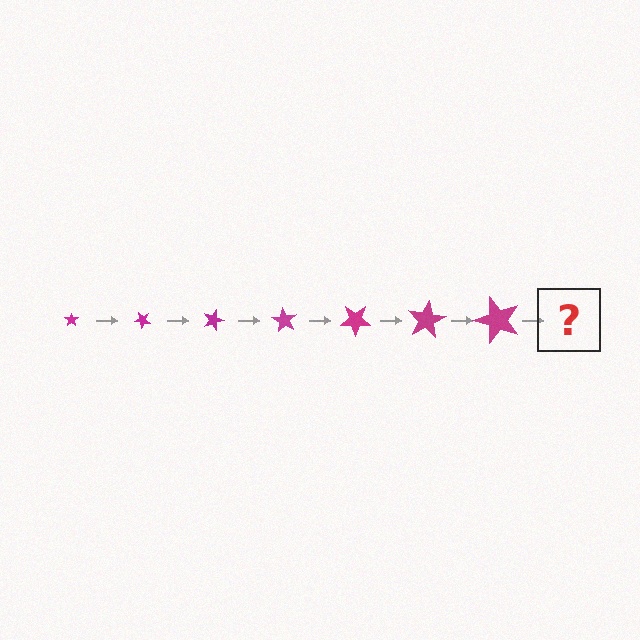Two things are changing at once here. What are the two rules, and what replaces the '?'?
The two rules are that the star grows larger each step and it rotates 45 degrees each step. The '?' should be a star, larger than the previous one and rotated 315 degrees from the start.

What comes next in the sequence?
The next element should be a star, larger than the previous one and rotated 315 degrees from the start.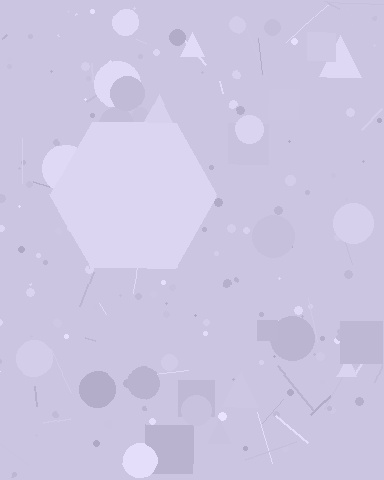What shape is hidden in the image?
A hexagon is hidden in the image.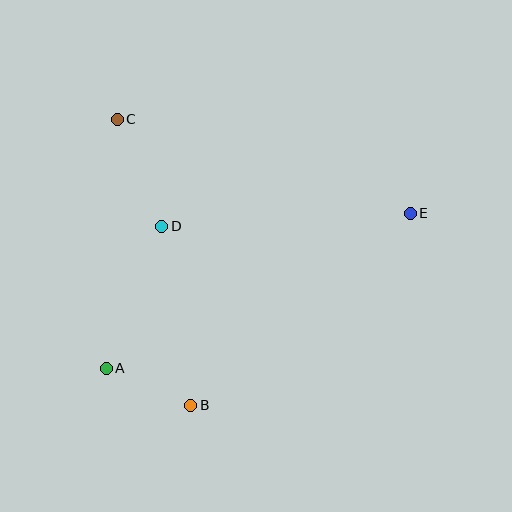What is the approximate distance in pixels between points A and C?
The distance between A and C is approximately 249 pixels.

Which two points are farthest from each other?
Points A and E are farthest from each other.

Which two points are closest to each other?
Points A and B are closest to each other.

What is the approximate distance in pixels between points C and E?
The distance between C and E is approximately 308 pixels.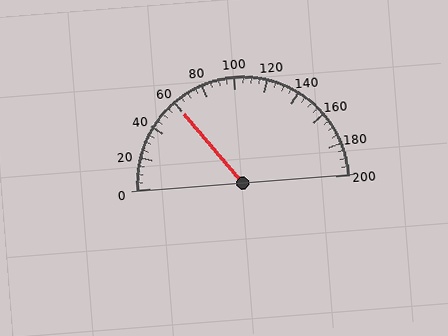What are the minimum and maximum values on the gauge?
The gauge ranges from 0 to 200.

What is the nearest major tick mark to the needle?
The nearest major tick mark is 60.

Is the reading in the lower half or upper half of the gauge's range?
The reading is in the lower half of the range (0 to 200).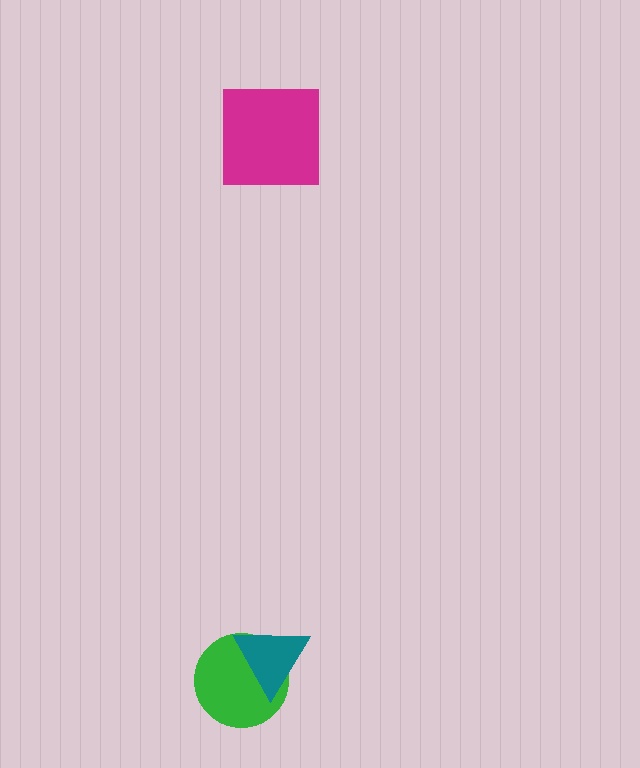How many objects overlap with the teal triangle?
1 object overlaps with the teal triangle.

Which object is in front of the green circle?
The teal triangle is in front of the green circle.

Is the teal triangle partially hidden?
No, no other shape covers it.